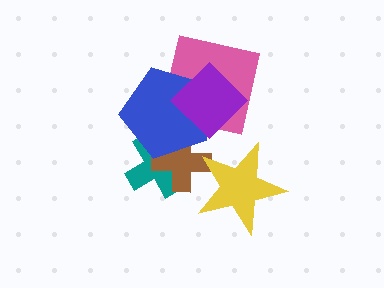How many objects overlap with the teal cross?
2 objects overlap with the teal cross.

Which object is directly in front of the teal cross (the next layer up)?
The brown cross is directly in front of the teal cross.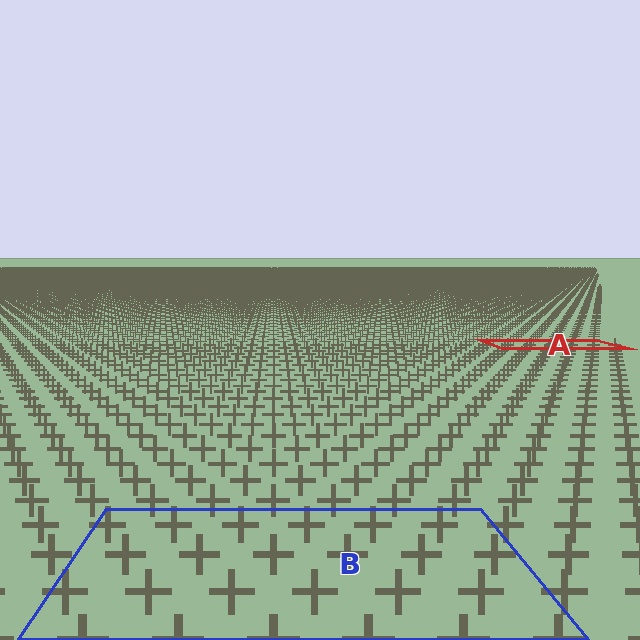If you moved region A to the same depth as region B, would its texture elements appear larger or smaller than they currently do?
They would appear larger. At a closer depth, the same texture elements are projected at a bigger on-screen size.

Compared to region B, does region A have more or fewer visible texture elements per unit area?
Region A has more texture elements per unit area — they are packed more densely because it is farther away.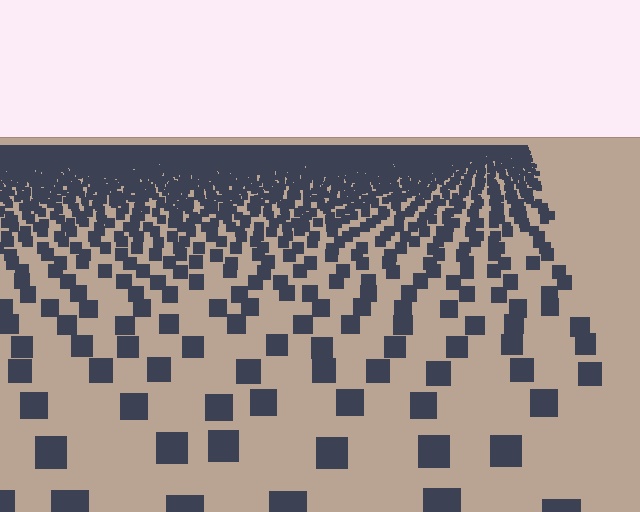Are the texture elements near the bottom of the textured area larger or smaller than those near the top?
Larger. Near the bottom, elements are closer to the viewer and appear at a bigger on-screen size.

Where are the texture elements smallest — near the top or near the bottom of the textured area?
Near the top.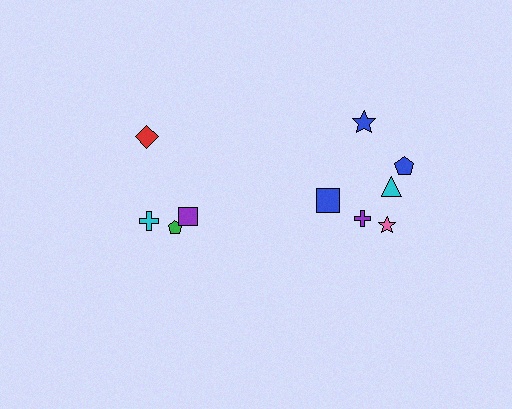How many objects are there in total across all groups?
There are 10 objects.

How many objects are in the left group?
There are 4 objects.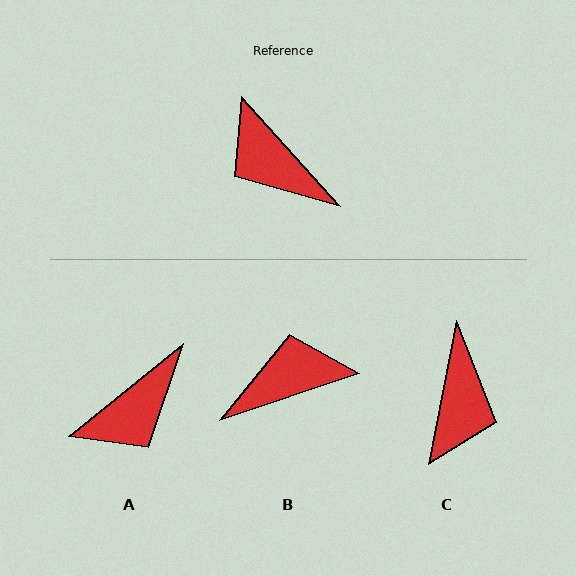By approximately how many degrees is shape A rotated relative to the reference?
Approximately 87 degrees counter-clockwise.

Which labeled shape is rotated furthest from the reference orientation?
C, about 127 degrees away.